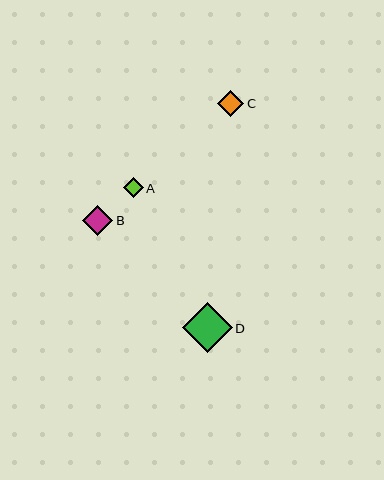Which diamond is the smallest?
Diamond A is the smallest with a size of approximately 20 pixels.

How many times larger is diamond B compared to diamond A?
Diamond B is approximately 1.5 times the size of diamond A.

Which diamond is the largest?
Diamond D is the largest with a size of approximately 49 pixels.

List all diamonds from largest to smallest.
From largest to smallest: D, B, C, A.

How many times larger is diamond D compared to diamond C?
Diamond D is approximately 1.9 times the size of diamond C.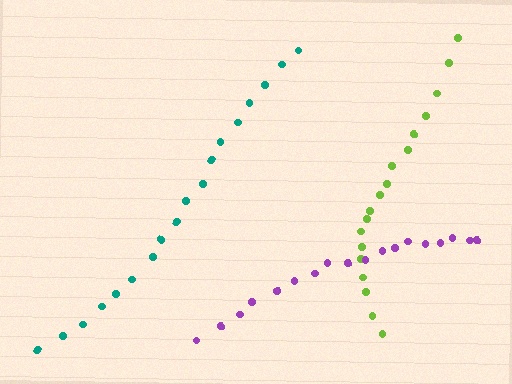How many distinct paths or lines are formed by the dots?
There are 3 distinct paths.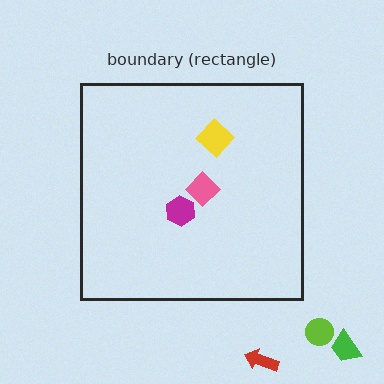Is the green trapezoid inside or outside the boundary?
Outside.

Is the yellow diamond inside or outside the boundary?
Inside.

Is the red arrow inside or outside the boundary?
Outside.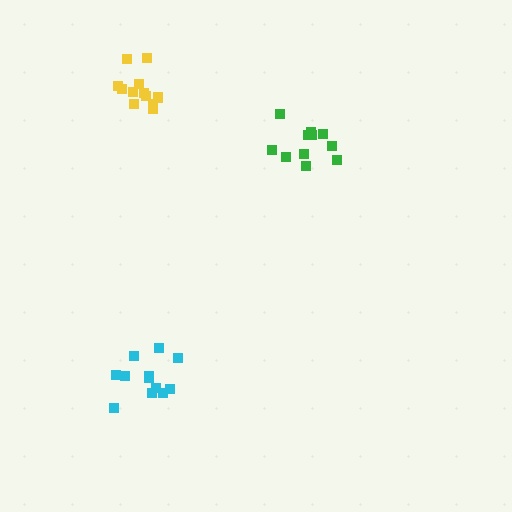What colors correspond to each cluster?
The clusters are colored: green, cyan, yellow.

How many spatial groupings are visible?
There are 3 spatial groupings.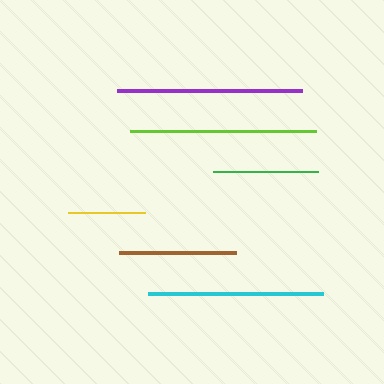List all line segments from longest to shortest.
From longest to shortest: lime, purple, cyan, brown, green, yellow.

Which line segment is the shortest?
The yellow line is the shortest at approximately 77 pixels.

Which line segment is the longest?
The lime line is the longest at approximately 187 pixels.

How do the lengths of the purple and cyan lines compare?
The purple and cyan lines are approximately the same length.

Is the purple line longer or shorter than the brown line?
The purple line is longer than the brown line.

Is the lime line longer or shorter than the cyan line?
The lime line is longer than the cyan line.